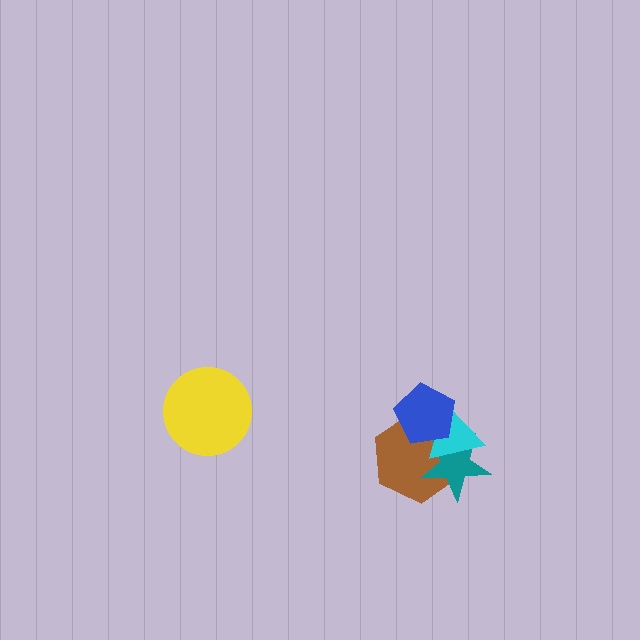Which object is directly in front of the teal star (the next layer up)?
The cyan triangle is directly in front of the teal star.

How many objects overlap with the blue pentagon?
3 objects overlap with the blue pentagon.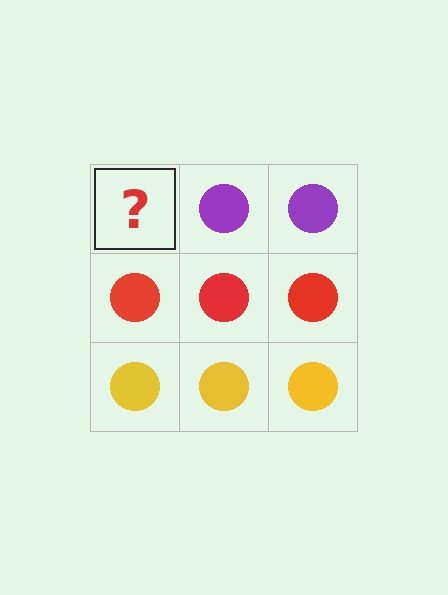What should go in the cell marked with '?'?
The missing cell should contain a purple circle.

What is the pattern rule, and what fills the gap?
The rule is that each row has a consistent color. The gap should be filled with a purple circle.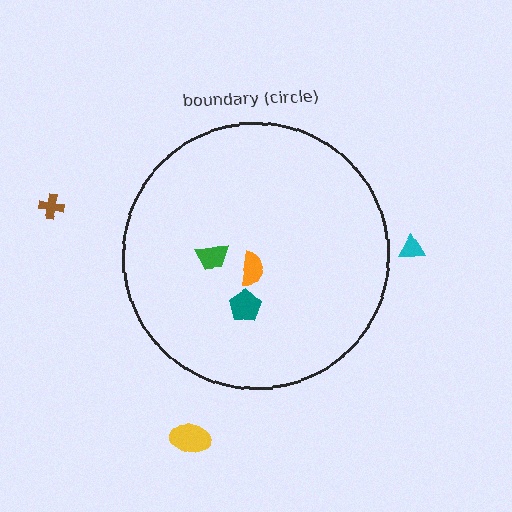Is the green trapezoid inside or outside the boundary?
Inside.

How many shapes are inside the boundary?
3 inside, 3 outside.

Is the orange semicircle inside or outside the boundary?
Inside.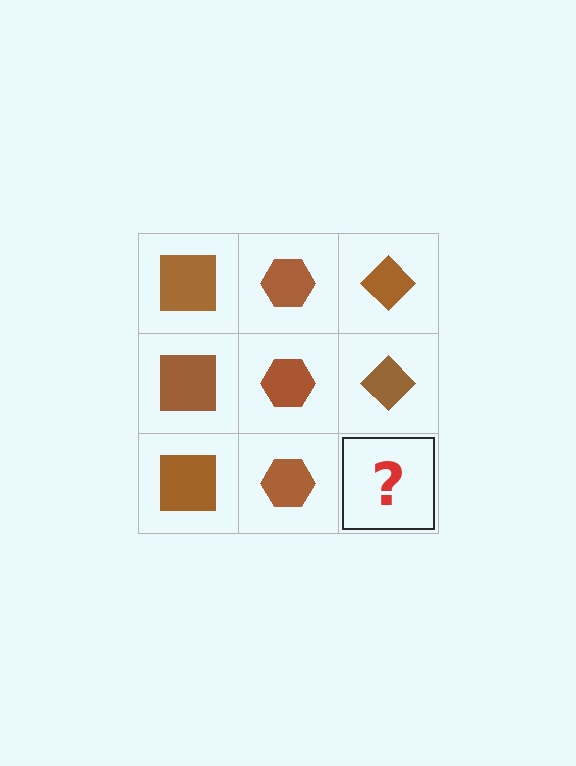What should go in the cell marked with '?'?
The missing cell should contain a brown diamond.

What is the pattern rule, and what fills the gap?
The rule is that each column has a consistent shape. The gap should be filled with a brown diamond.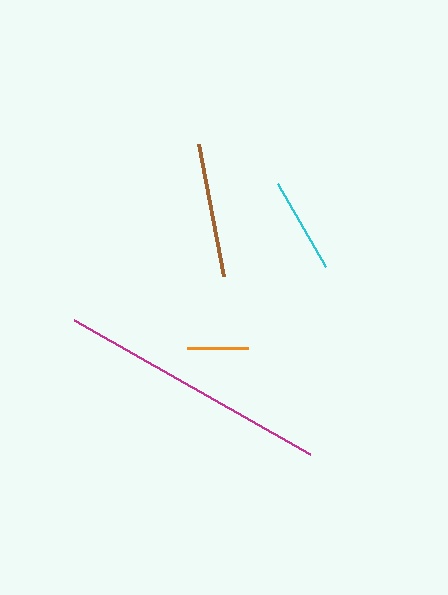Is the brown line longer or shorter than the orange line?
The brown line is longer than the orange line.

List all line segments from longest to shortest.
From longest to shortest: magenta, brown, cyan, orange.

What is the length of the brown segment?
The brown segment is approximately 135 pixels long.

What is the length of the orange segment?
The orange segment is approximately 61 pixels long.